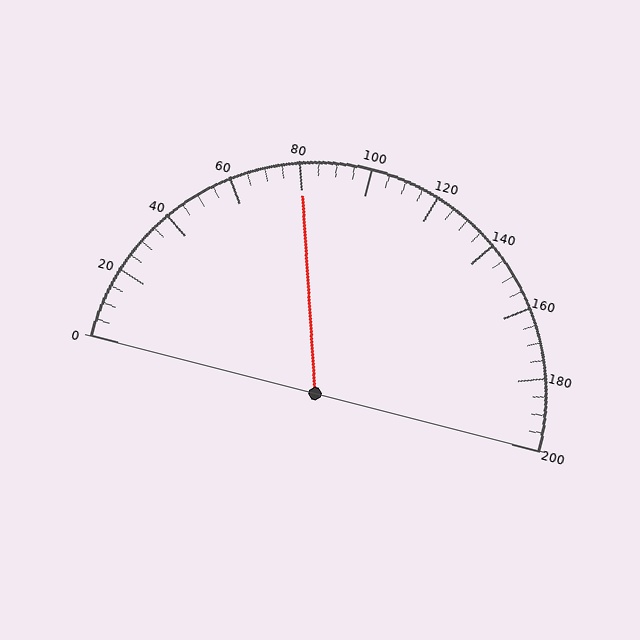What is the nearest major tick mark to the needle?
The nearest major tick mark is 80.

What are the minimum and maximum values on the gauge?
The gauge ranges from 0 to 200.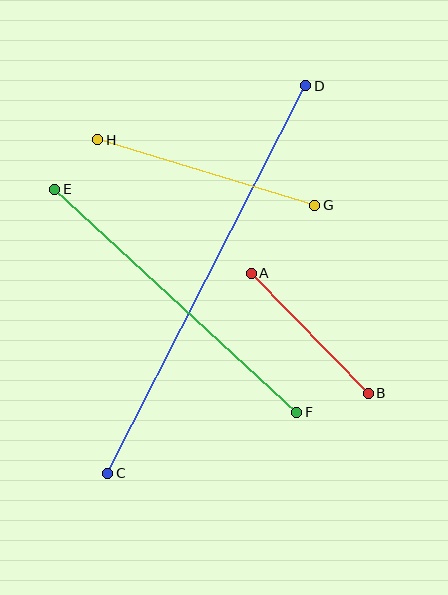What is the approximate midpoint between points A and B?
The midpoint is at approximately (310, 333) pixels.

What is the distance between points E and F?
The distance is approximately 329 pixels.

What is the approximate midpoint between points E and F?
The midpoint is at approximately (176, 301) pixels.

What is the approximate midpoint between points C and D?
The midpoint is at approximately (207, 279) pixels.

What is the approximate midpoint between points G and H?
The midpoint is at approximately (206, 172) pixels.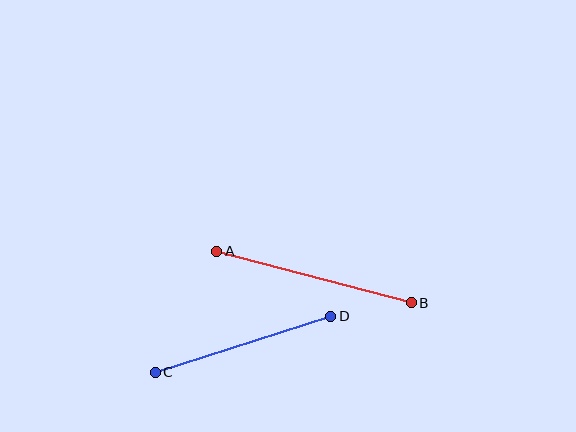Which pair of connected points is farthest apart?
Points A and B are farthest apart.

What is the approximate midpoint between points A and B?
The midpoint is at approximately (314, 277) pixels.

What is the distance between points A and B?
The distance is approximately 201 pixels.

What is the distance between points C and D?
The distance is approximately 184 pixels.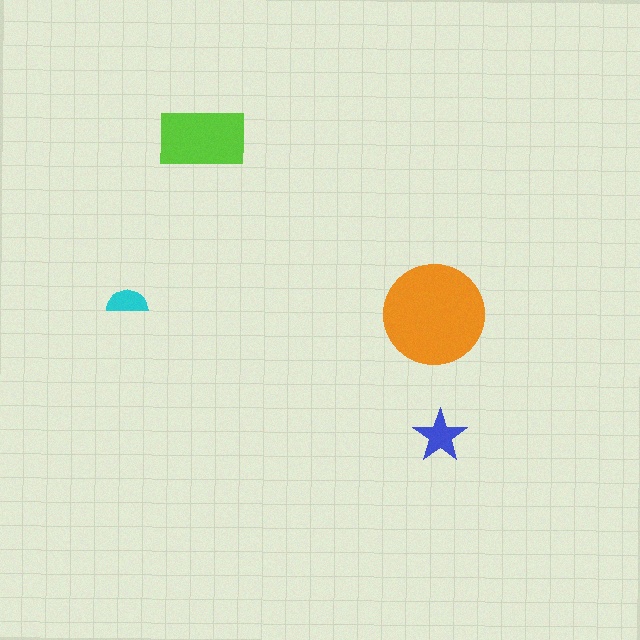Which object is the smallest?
The cyan semicircle.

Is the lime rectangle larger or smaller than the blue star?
Larger.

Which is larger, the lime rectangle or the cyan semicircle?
The lime rectangle.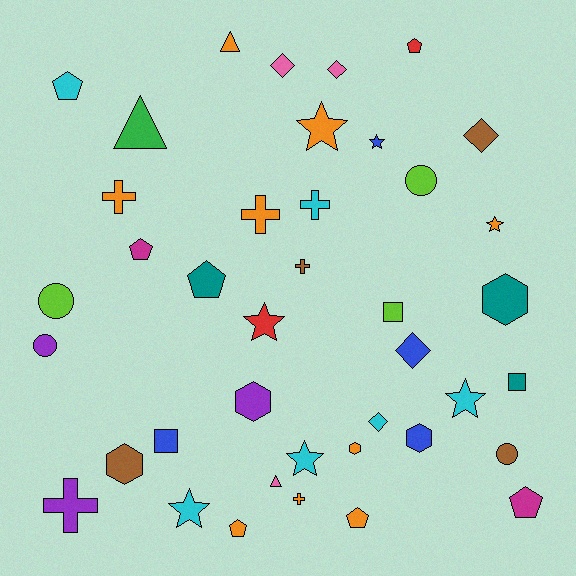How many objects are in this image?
There are 40 objects.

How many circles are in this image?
There are 4 circles.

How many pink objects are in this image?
There are 3 pink objects.